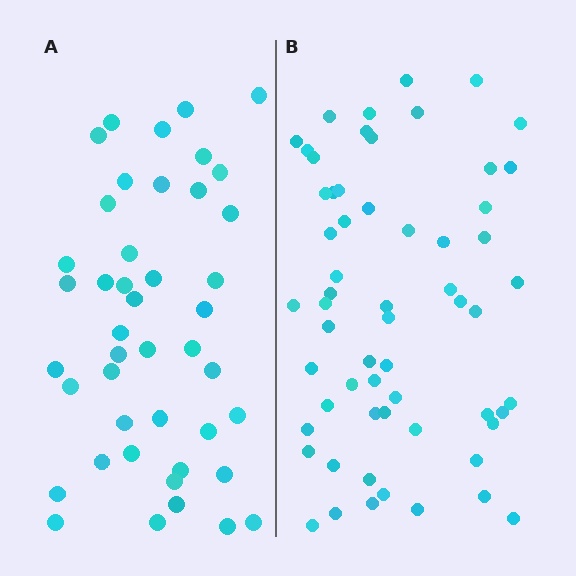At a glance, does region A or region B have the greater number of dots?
Region B (the right region) has more dots.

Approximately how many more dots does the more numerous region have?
Region B has approximately 15 more dots than region A.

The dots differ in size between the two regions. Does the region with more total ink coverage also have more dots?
No. Region A has more total ink coverage because its dots are larger, but region B actually contains more individual dots. Total area can be misleading — the number of items is what matters here.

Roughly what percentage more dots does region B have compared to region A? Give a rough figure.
About 35% more.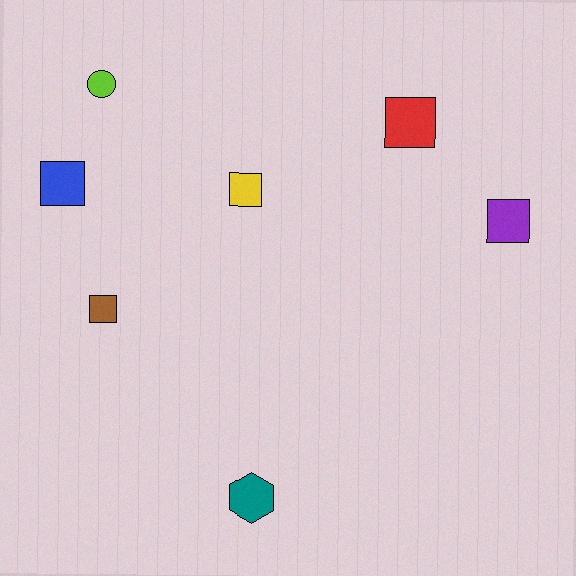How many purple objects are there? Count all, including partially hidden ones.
There is 1 purple object.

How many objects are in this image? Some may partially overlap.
There are 7 objects.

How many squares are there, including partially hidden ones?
There are 5 squares.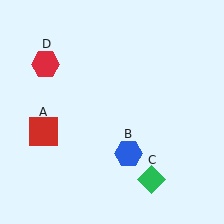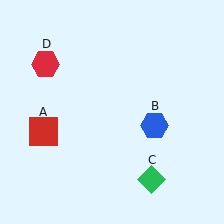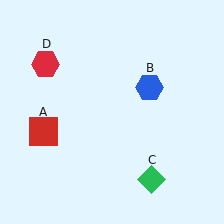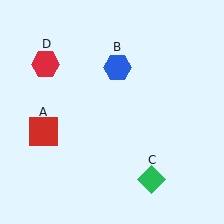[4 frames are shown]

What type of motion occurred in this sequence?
The blue hexagon (object B) rotated counterclockwise around the center of the scene.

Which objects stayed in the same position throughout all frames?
Red square (object A) and green diamond (object C) and red hexagon (object D) remained stationary.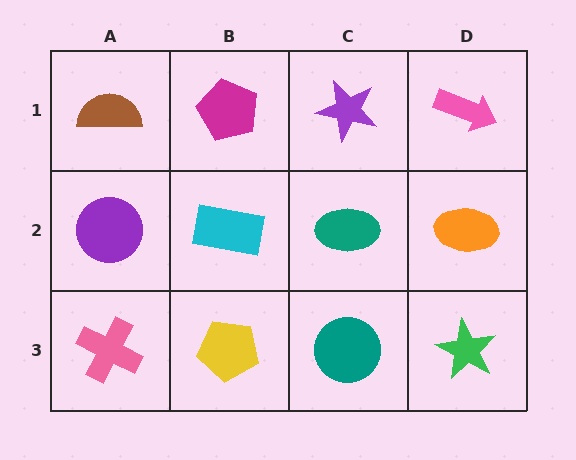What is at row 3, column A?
A pink cross.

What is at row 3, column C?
A teal circle.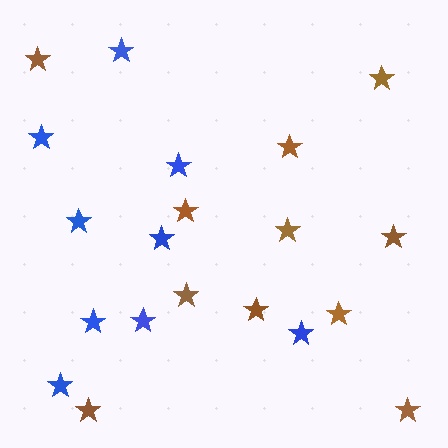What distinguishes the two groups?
There are 2 groups: one group of blue stars (9) and one group of brown stars (11).